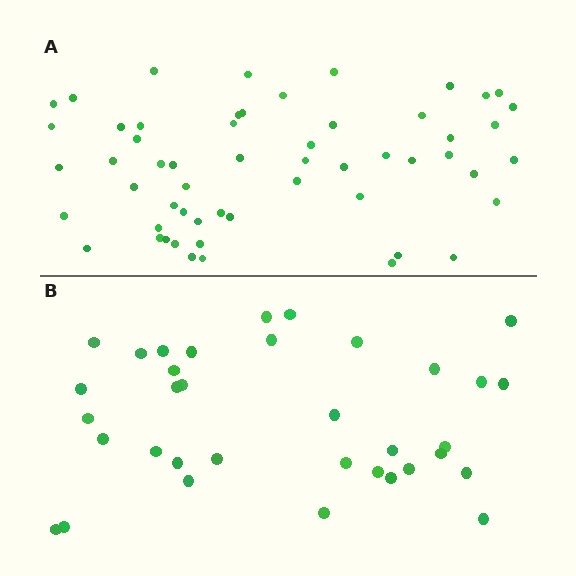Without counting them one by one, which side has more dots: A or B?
Region A (the top region) has more dots.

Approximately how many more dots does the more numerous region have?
Region A has approximately 20 more dots than region B.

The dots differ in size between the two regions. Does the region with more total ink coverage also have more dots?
No. Region B has more total ink coverage because its dots are larger, but region A actually contains more individual dots. Total area can be misleading — the number of items is what matters here.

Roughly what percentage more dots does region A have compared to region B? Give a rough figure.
About 60% more.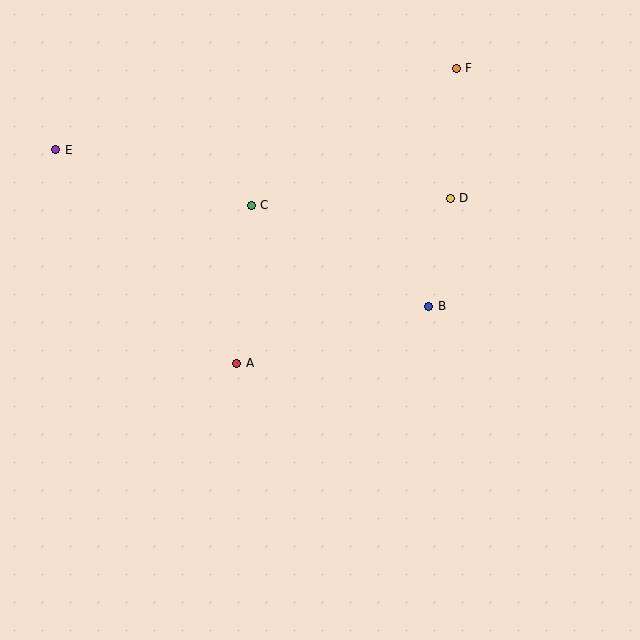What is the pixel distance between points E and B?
The distance between E and B is 404 pixels.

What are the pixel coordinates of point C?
Point C is at (251, 205).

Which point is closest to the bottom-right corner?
Point B is closest to the bottom-right corner.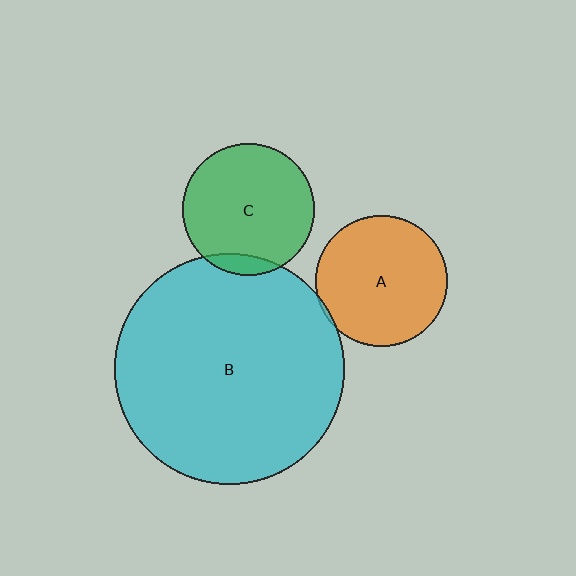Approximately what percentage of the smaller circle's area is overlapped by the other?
Approximately 10%.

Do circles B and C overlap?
Yes.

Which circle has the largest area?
Circle B (cyan).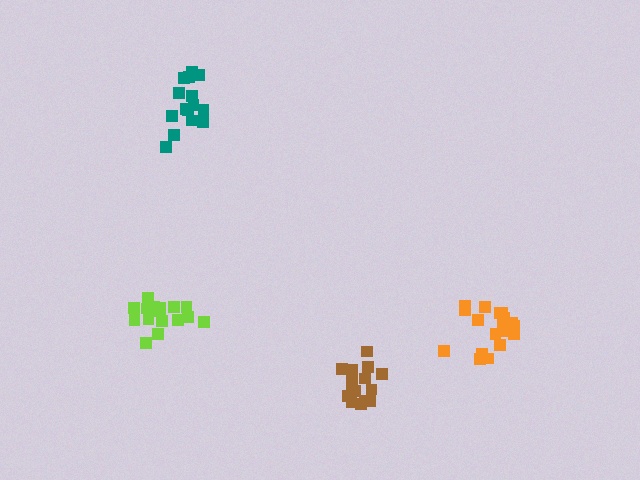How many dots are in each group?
Group 1: 17 dots, Group 2: 15 dots, Group 3: 18 dots, Group 4: 15 dots (65 total).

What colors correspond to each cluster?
The clusters are colored: lime, teal, orange, brown.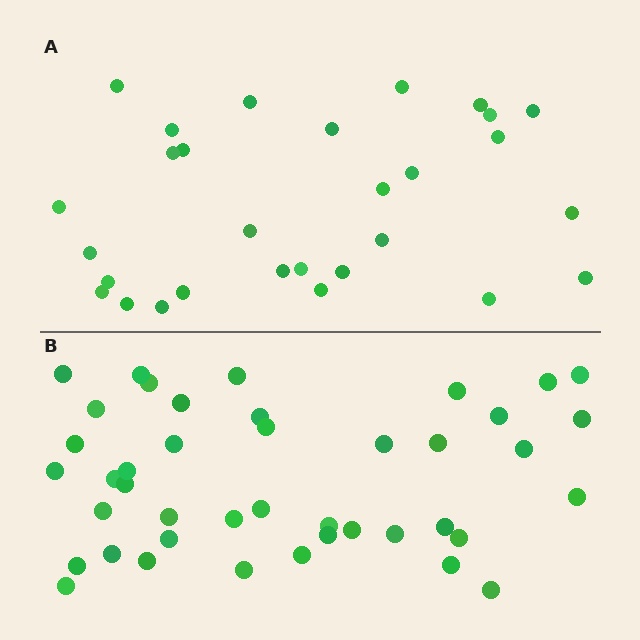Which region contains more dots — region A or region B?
Region B (the bottom region) has more dots.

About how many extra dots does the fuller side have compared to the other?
Region B has approximately 15 more dots than region A.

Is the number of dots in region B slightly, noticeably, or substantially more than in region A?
Region B has noticeably more, but not dramatically so. The ratio is roughly 1.4 to 1.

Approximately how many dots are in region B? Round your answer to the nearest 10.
About 40 dots. (The exact count is 42, which rounds to 40.)